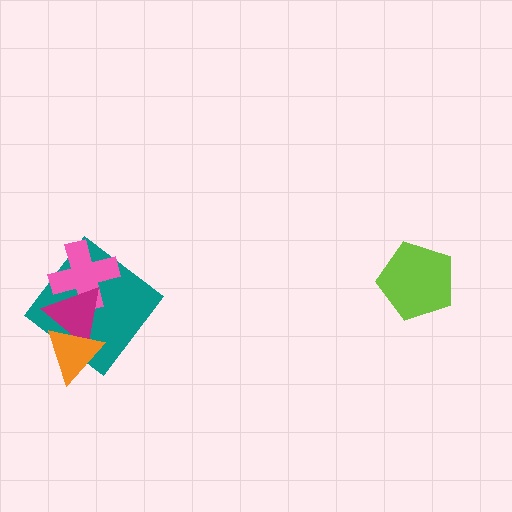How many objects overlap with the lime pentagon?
0 objects overlap with the lime pentagon.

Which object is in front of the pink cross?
The magenta triangle is in front of the pink cross.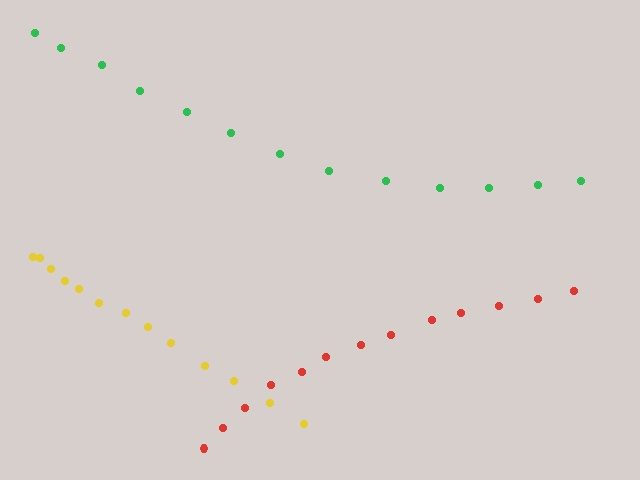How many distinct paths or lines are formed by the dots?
There are 3 distinct paths.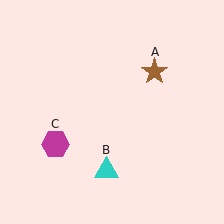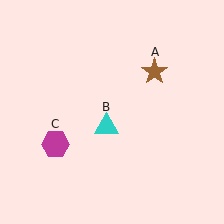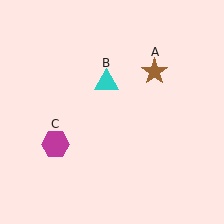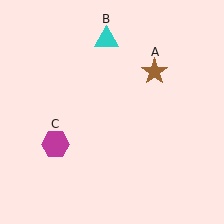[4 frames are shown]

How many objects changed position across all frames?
1 object changed position: cyan triangle (object B).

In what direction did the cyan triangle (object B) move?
The cyan triangle (object B) moved up.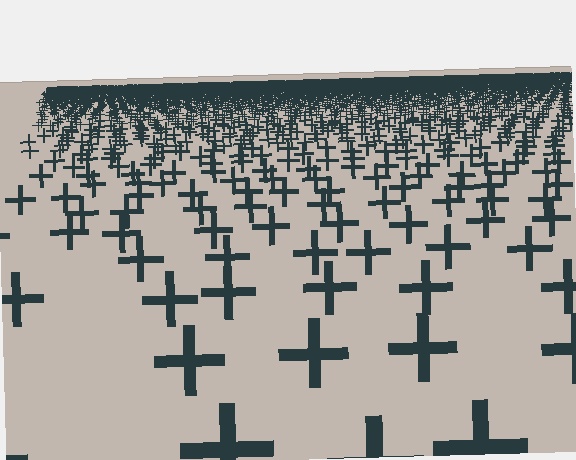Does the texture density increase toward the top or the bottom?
Density increases toward the top.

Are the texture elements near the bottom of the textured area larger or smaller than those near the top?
Larger. Near the bottom, elements are closer to the viewer and appear at a bigger on-screen size.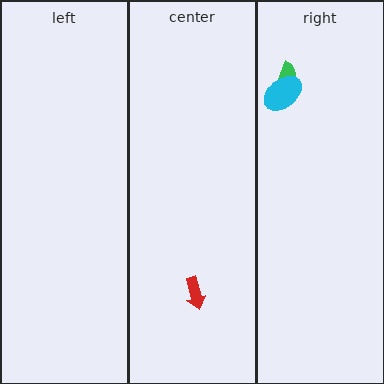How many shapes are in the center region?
1.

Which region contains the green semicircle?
The right region.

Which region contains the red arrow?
The center region.